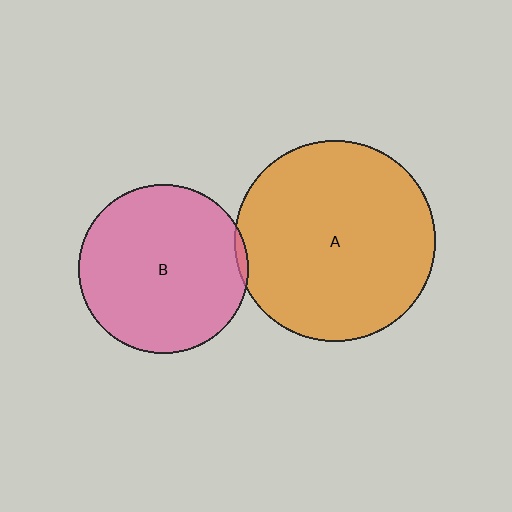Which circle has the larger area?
Circle A (orange).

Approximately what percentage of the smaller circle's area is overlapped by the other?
Approximately 5%.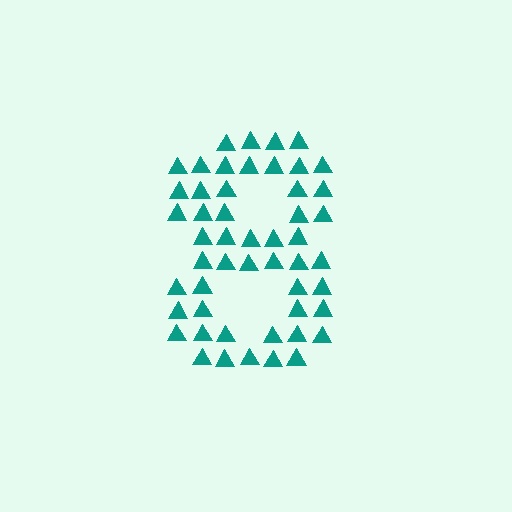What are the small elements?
The small elements are triangles.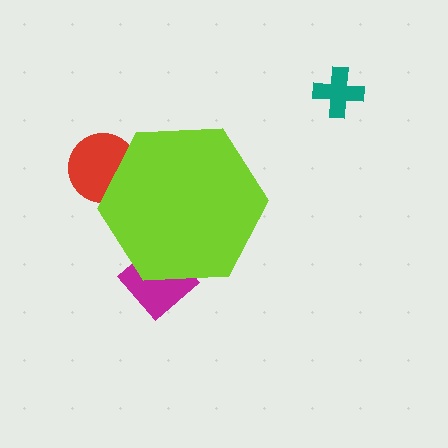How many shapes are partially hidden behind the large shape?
2 shapes are partially hidden.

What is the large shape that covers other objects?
A lime hexagon.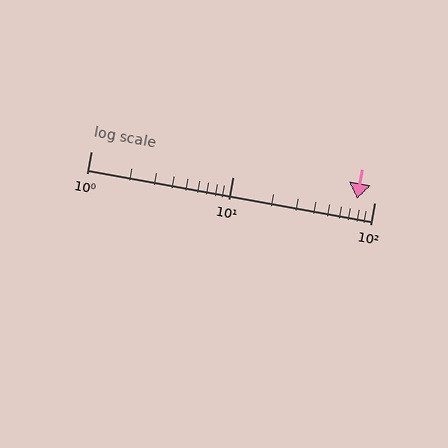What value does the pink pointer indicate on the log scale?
The pointer indicates approximately 76.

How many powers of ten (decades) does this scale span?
The scale spans 2 decades, from 1 to 100.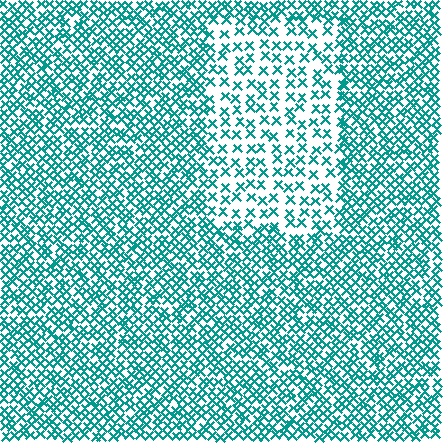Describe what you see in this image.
The image contains small teal elements arranged at two different densities. A rectangle-shaped region is visible where the elements are less densely packed than the surrounding area.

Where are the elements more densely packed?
The elements are more densely packed outside the rectangle boundary.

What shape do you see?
I see a rectangle.